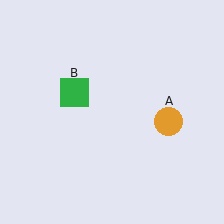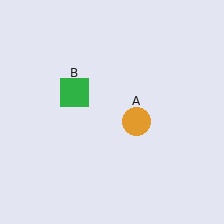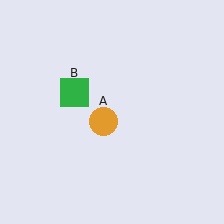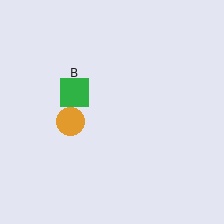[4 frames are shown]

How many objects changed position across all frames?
1 object changed position: orange circle (object A).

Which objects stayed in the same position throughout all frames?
Green square (object B) remained stationary.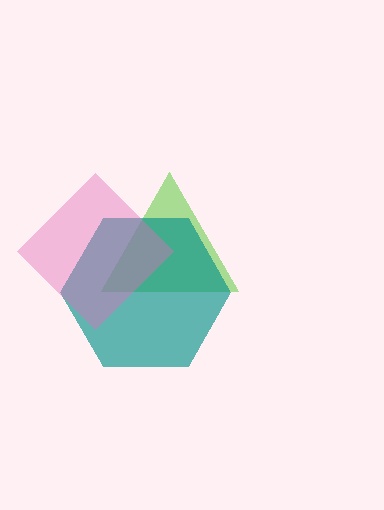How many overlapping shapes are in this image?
There are 3 overlapping shapes in the image.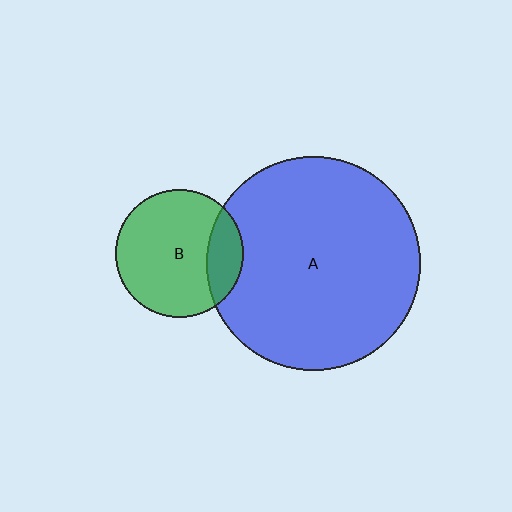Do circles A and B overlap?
Yes.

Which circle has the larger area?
Circle A (blue).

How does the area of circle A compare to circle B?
Approximately 2.8 times.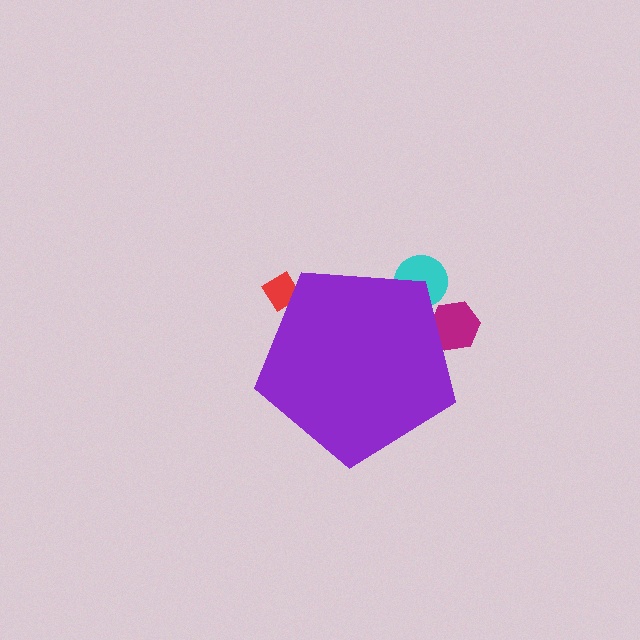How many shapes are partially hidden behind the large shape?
3 shapes are partially hidden.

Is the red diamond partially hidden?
Yes, the red diamond is partially hidden behind the purple pentagon.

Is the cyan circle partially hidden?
Yes, the cyan circle is partially hidden behind the purple pentagon.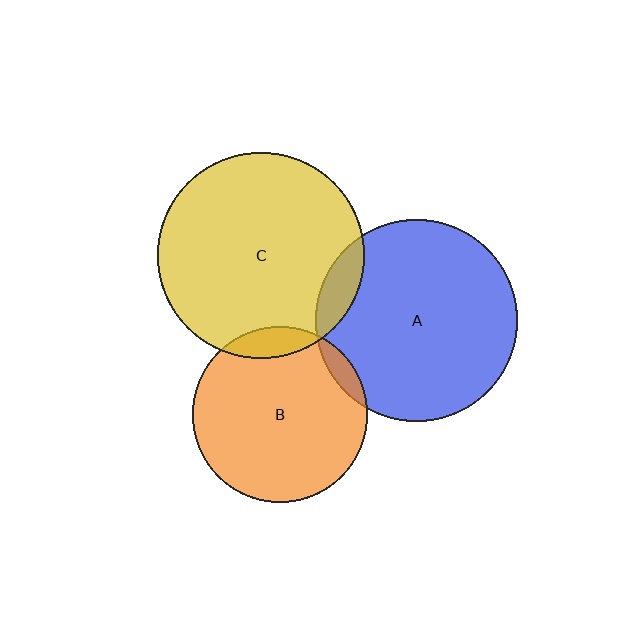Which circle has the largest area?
Circle C (yellow).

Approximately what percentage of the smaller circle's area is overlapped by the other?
Approximately 10%.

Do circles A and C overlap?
Yes.